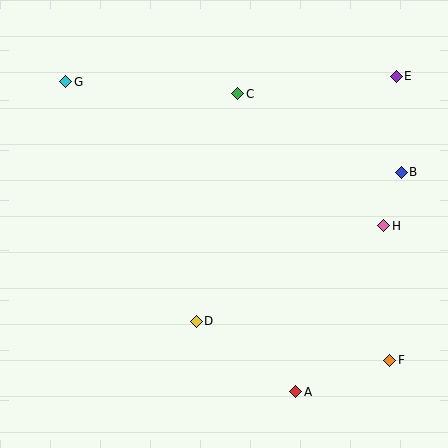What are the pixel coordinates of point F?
Point F is at (390, 360).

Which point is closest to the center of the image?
Point D at (196, 321) is closest to the center.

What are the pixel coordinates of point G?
Point G is at (66, 82).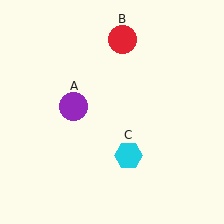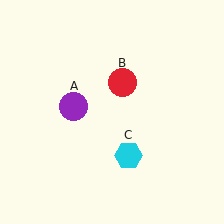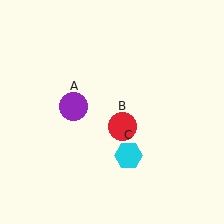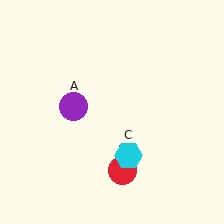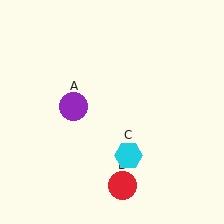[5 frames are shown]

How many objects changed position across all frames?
1 object changed position: red circle (object B).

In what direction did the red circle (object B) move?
The red circle (object B) moved down.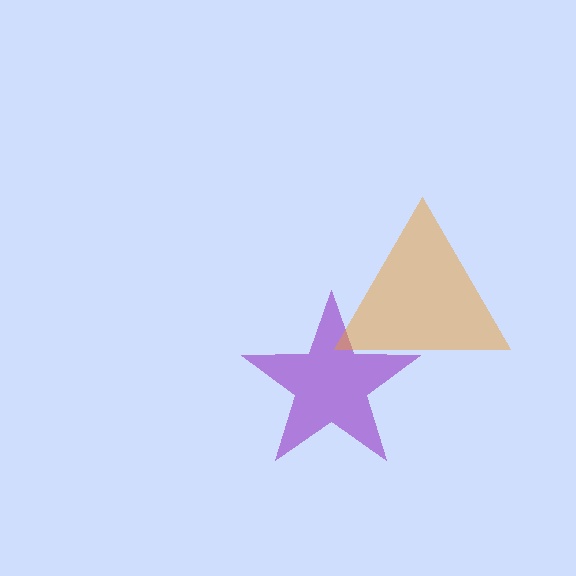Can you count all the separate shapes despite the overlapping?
Yes, there are 2 separate shapes.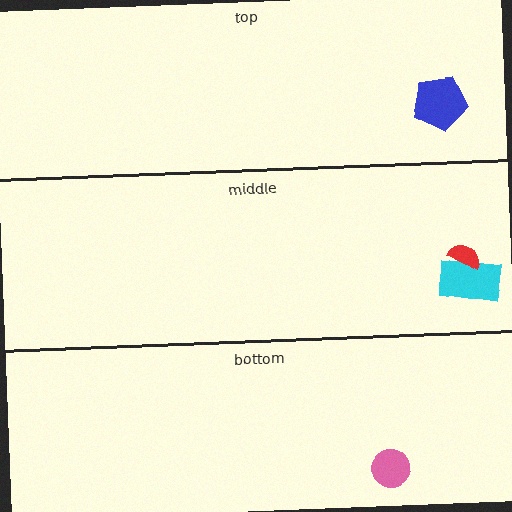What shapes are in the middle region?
The cyan rectangle, the red semicircle.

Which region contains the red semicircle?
The middle region.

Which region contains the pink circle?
The bottom region.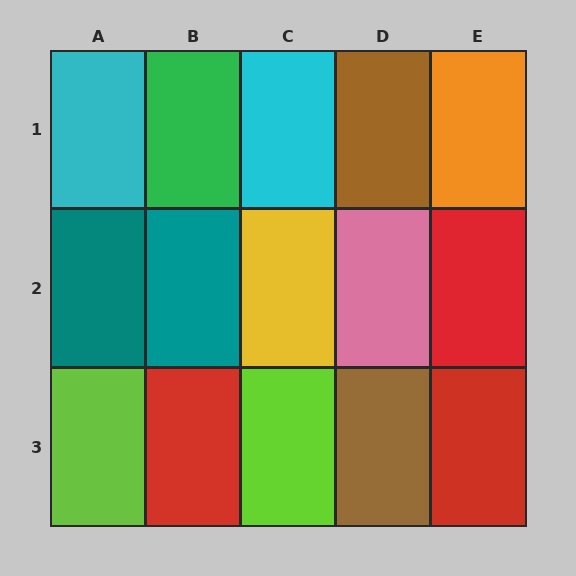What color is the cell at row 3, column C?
Lime.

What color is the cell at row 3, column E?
Red.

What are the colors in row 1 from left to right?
Cyan, green, cyan, brown, orange.